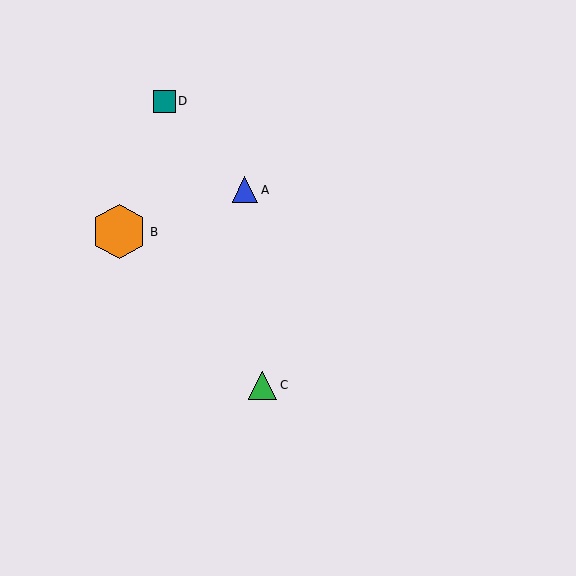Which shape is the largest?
The orange hexagon (labeled B) is the largest.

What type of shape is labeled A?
Shape A is a blue triangle.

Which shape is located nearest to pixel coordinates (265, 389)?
The green triangle (labeled C) at (263, 385) is nearest to that location.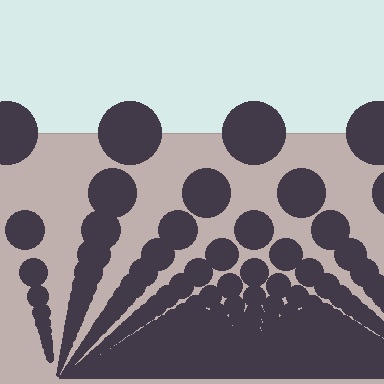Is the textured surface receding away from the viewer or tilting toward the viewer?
The surface appears to tilt toward the viewer. Texture elements get larger and sparser toward the top.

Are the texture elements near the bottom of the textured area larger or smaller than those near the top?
Smaller. The gradient is inverted — elements near the bottom are smaller and denser.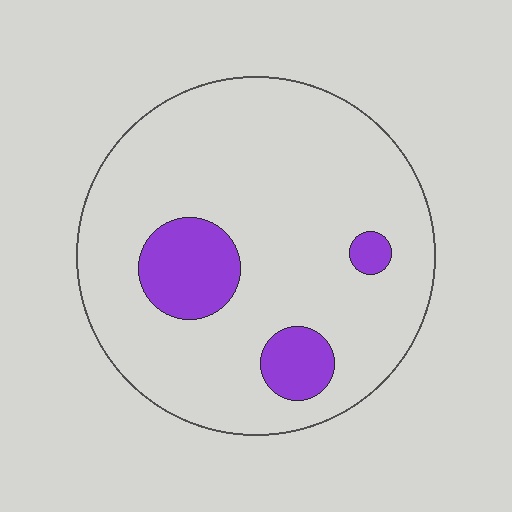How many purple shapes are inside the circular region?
3.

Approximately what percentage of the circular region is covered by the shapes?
Approximately 15%.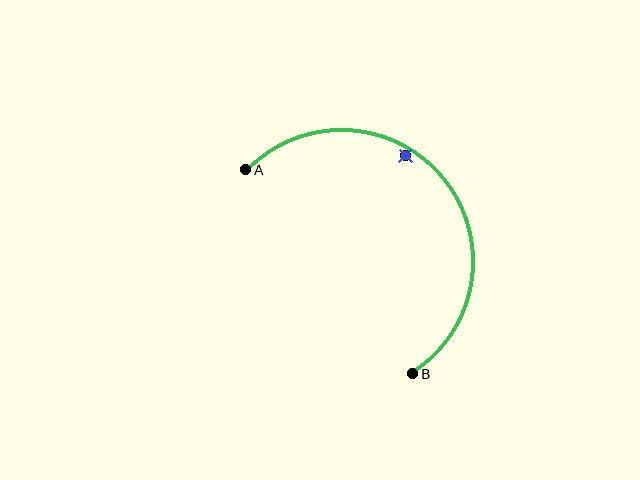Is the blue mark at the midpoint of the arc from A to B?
No — the blue mark does not lie on the arc at all. It sits slightly inside the curve.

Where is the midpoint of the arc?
The arc midpoint is the point on the curve farthest from the straight line joining A and B. It sits above and to the right of that line.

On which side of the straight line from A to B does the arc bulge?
The arc bulges above and to the right of the straight line connecting A and B.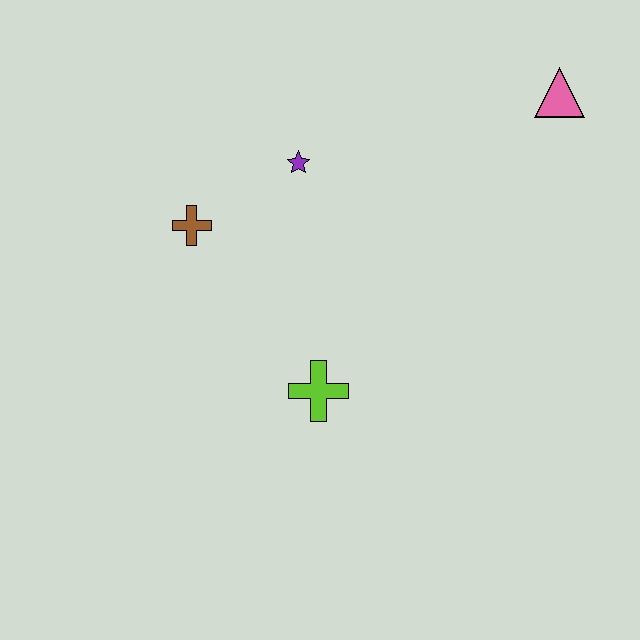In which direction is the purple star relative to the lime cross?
The purple star is above the lime cross.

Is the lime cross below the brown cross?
Yes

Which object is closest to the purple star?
The brown cross is closest to the purple star.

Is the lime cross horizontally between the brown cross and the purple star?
No